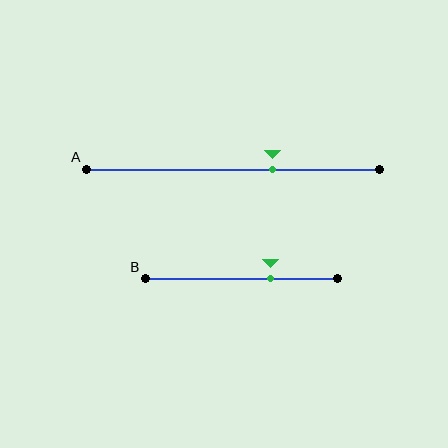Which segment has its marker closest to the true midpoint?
Segment A has its marker closest to the true midpoint.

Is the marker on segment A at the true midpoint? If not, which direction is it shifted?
No, the marker on segment A is shifted to the right by about 13% of the segment length.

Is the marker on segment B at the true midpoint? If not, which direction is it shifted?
No, the marker on segment B is shifted to the right by about 15% of the segment length.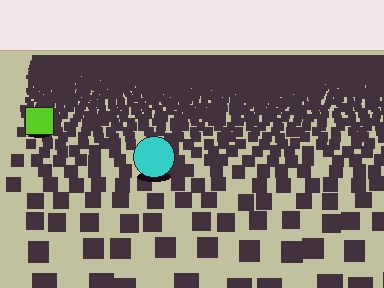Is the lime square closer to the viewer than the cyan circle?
No. The cyan circle is closer — you can tell from the texture gradient: the ground texture is coarser near it.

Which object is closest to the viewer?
The cyan circle is closest. The texture marks near it are larger and more spread out.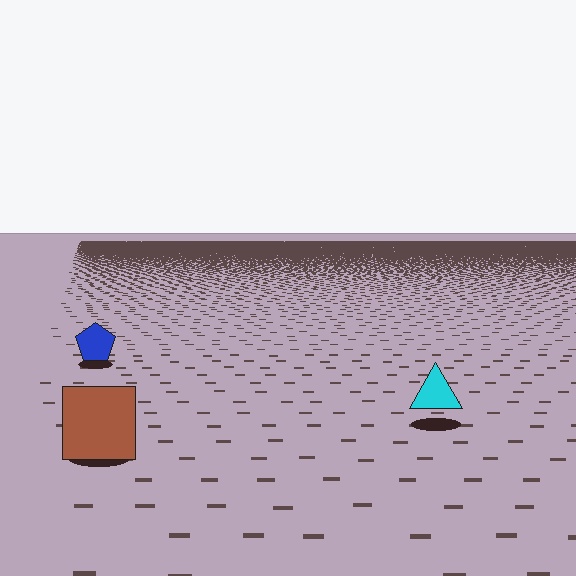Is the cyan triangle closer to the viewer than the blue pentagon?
Yes. The cyan triangle is closer — you can tell from the texture gradient: the ground texture is coarser near it.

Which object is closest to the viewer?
The brown square is closest. The texture marks near it are larger and more spread out.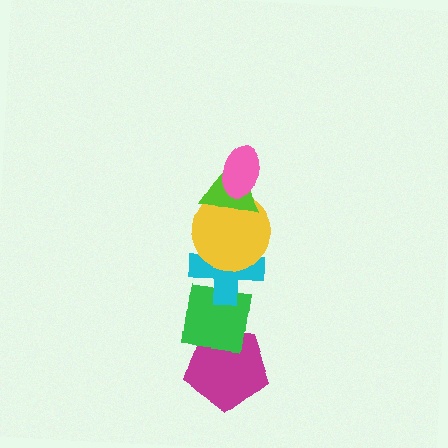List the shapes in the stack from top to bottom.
From top to bottom: the pink ellipse, the lime triangle, the yellow circle, the cyan cross, the green square, the magenta pentagon.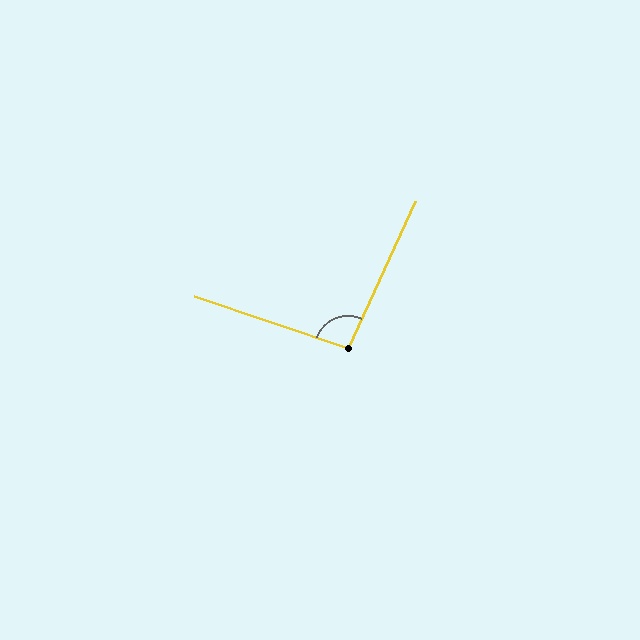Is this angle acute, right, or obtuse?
It is obtuse.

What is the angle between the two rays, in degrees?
Approximately 96 degrees.